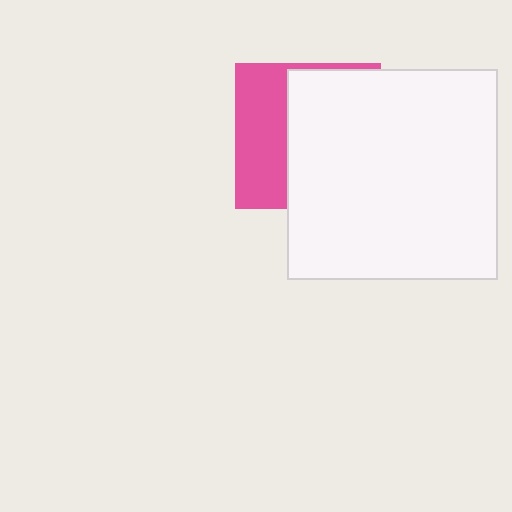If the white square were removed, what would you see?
You would see the complete pink square.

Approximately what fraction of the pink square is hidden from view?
Roughly 62% of the pink square is hidden behind the white square.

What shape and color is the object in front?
The object in front is a white square.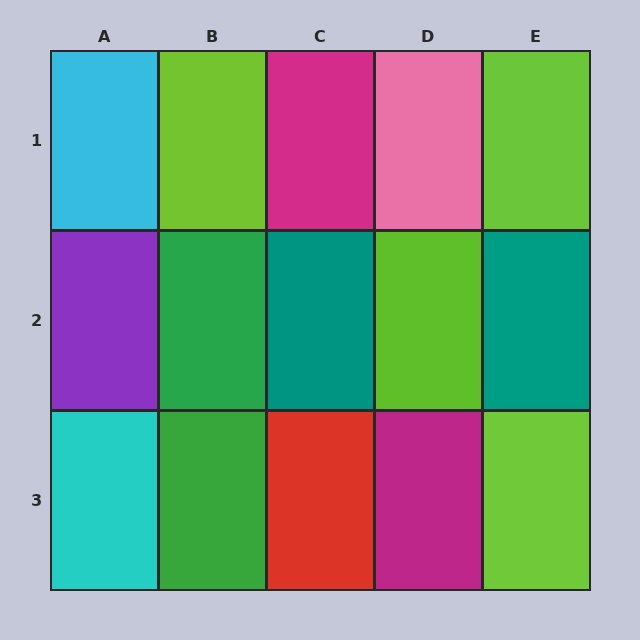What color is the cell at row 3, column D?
Magenta.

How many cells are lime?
4 cells are lime.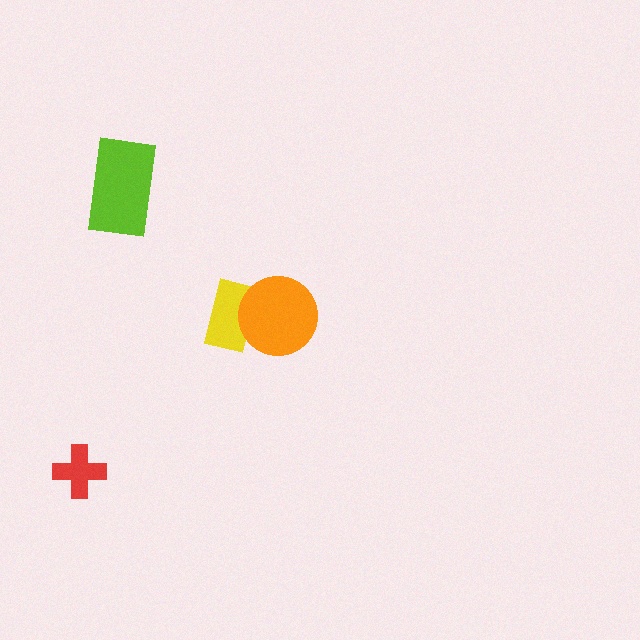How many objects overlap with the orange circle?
1 object overlaps with the orange circle.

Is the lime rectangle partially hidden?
No, no other shape covers it.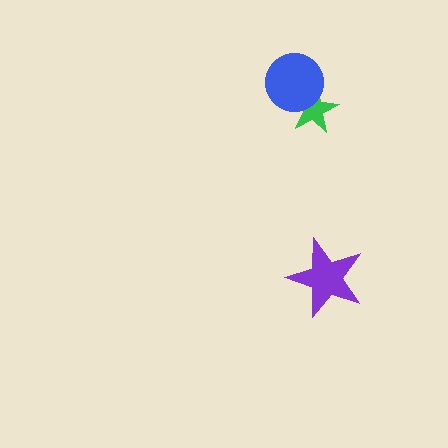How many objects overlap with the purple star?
0 objects overlap with the purple star.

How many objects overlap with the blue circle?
1 object overlaps with the blue circle.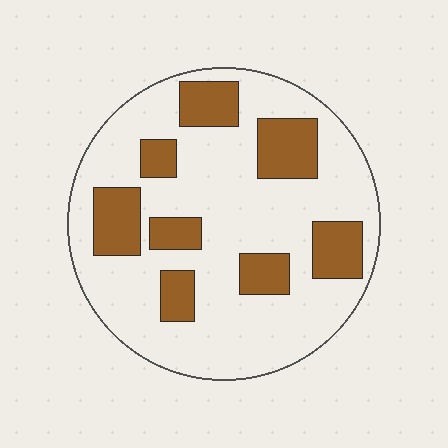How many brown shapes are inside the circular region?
8.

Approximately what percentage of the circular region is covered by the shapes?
Approximately 25%.